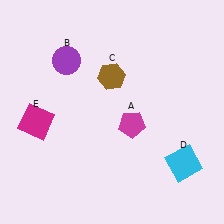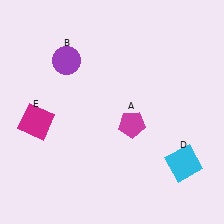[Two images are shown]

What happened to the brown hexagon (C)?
The brown hexagon (C) was removed in Image 2. It was in the top-left area of Image 1.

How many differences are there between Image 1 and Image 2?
There is 1 difference between the two images.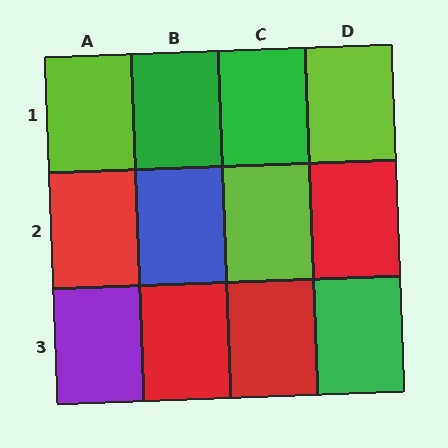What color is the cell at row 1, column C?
Green.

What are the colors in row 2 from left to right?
Red, blue, lime, red.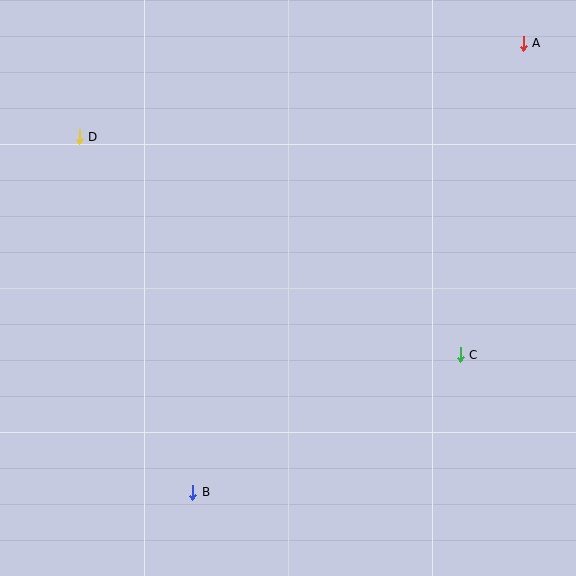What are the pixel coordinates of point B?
Point B is at (193, 492).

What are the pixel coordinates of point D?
Point D is at (79, 137).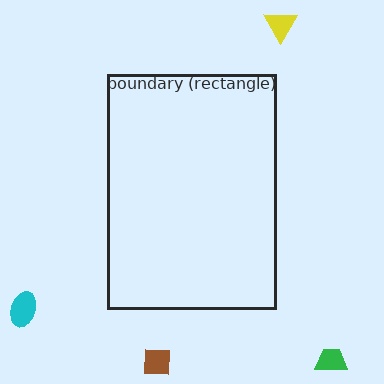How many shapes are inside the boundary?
0 inside, 4 outside.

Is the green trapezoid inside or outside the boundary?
Outside.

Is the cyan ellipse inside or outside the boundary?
Outside.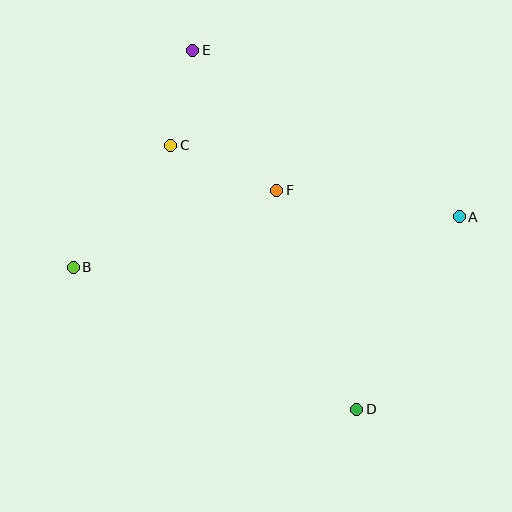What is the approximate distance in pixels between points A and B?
The distance between A and B is approximately 389 pixels.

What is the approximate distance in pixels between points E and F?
The distance between E and F is approximately 163 pixels.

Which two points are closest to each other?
Points C and E are closest to each other.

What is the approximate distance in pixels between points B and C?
The distance between B and C is approximately 156 pixels.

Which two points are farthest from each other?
Points D and E are farthest from each other.